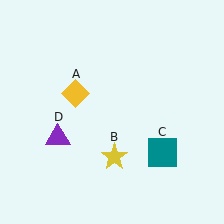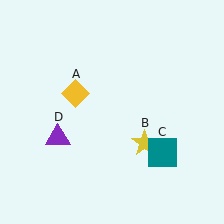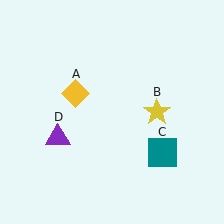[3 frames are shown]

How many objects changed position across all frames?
1 object changed position: yellow star (object B).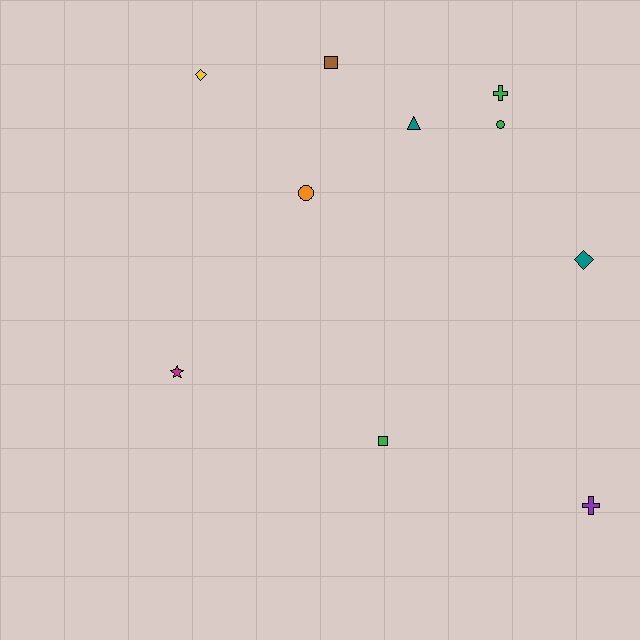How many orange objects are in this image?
There is 1 orange object.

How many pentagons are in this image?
There are no pentagons.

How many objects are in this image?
There are 10 objects.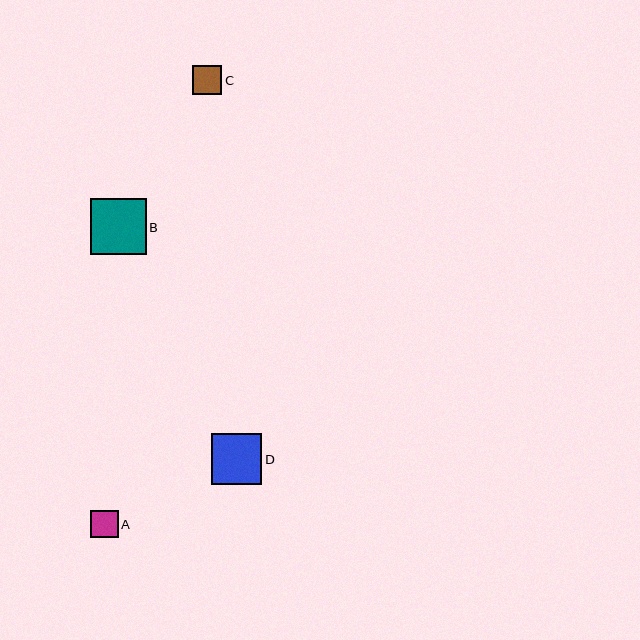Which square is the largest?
Square B is the largest with a size of approximately 56 pixels.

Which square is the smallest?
Square A is the smallest with a size of approximately 28 pixels.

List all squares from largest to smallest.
From largest to smallest: B, D, C, A.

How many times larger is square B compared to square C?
Square B is approximately 1.9 times the size of square C.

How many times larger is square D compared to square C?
Square D is approximately 1.7 times the size of square C.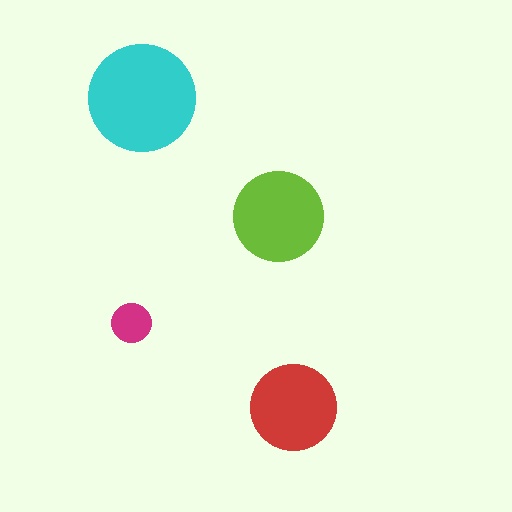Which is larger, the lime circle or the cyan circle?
The cyan one.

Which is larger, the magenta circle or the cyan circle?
The cyan one.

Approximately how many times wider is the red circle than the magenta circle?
About 2 times wider.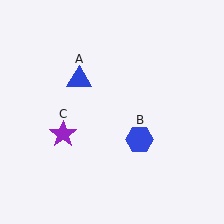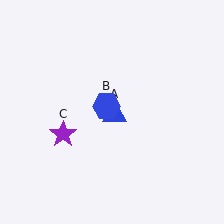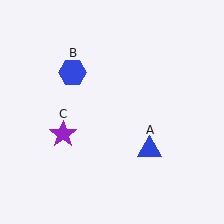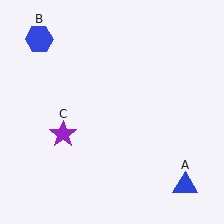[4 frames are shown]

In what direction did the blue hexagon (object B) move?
The blue hexagon (object B) moved up and to the left.